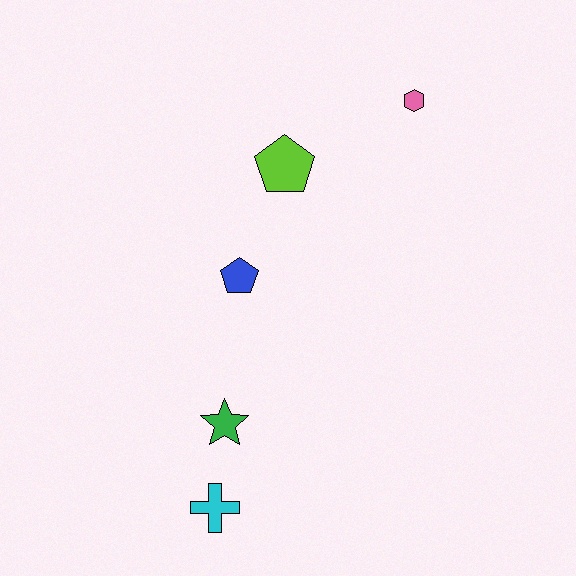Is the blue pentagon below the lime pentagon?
Yes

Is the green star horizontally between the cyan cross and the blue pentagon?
Yes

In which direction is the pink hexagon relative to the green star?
The pink hexagon is above the green star.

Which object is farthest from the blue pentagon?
The pink hexagon is farthest from the blue pentagon.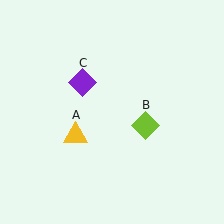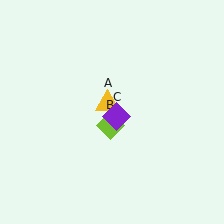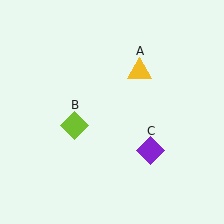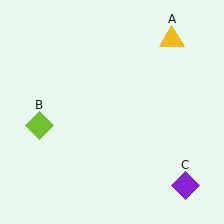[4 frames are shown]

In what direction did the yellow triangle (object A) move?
The yellow triangle (object A) moved up and to the right.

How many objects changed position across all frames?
3 objects changed position: yellow triangle (object A), lime diamond (object B), purple diamond (object C).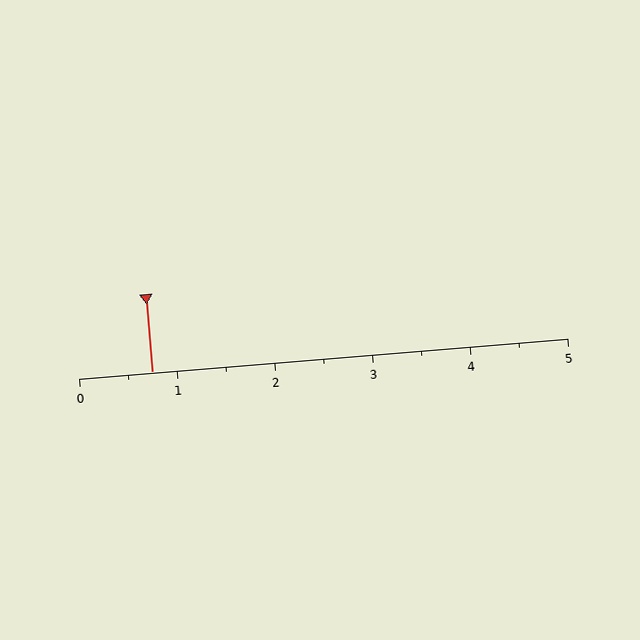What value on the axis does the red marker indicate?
The marker indicates approximately 0.8.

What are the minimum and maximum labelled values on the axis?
The axis runs from 0 to 5.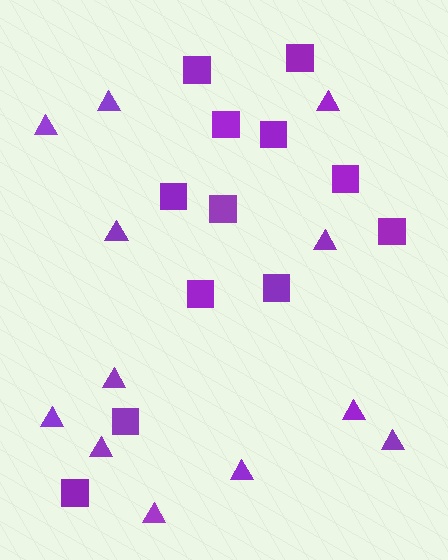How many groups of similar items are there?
There are 2 groups: one group of triangles (12) and one group of squares (12).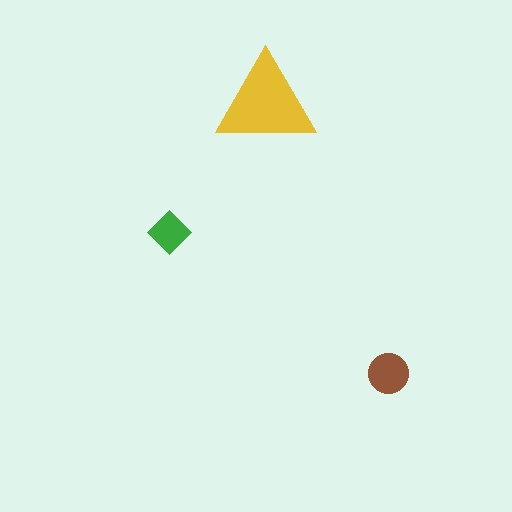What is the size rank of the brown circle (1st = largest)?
2nd.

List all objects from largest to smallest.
The yellow triangle, the brown circle, the green diamond.